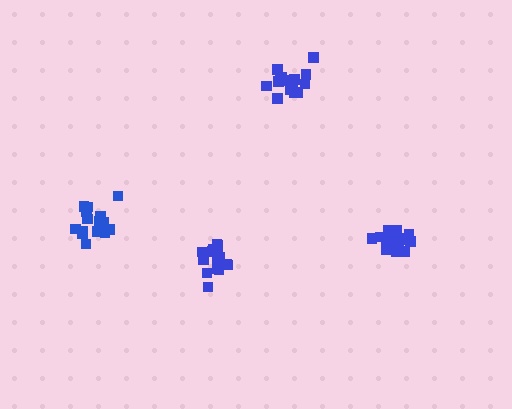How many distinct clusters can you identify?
There are 4 distinct clusters.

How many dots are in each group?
Group 1: 16 dots, Group 2: 19 dots, Group 3: 17 dots, Group 4: 16 dots (68 total).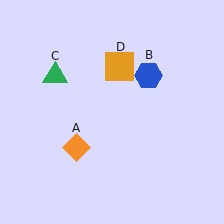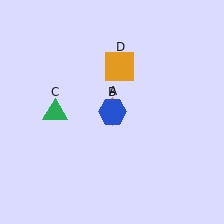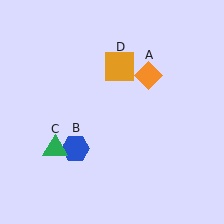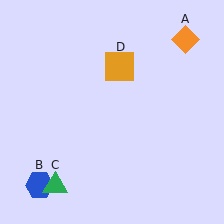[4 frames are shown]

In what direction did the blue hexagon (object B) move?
The blue hexagon (object B) moved down and to the left.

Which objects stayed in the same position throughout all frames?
Orange square (object D) remained stationary.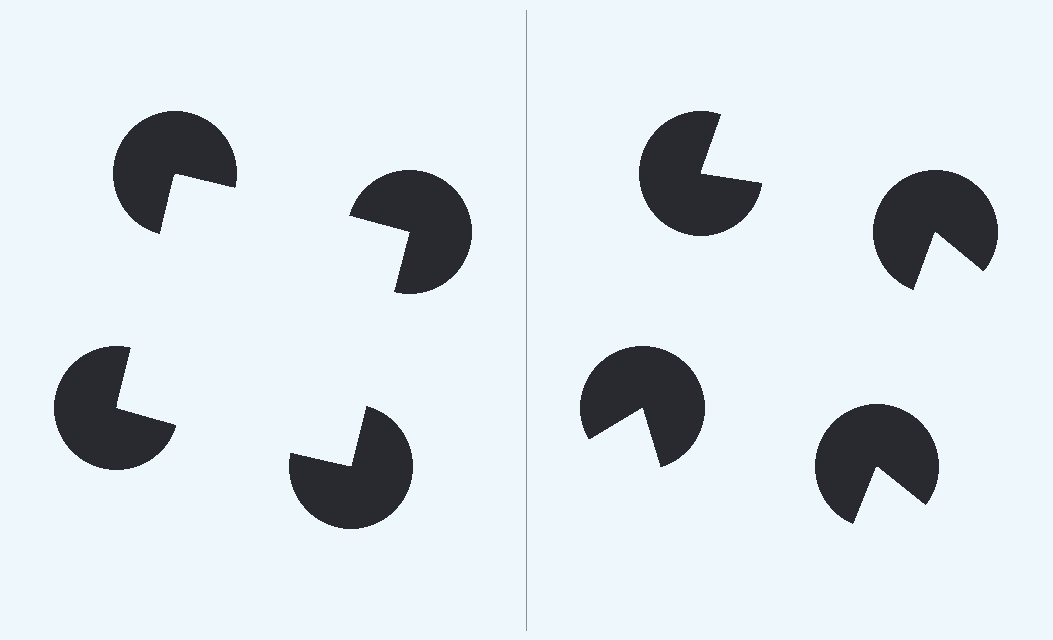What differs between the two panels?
The pac-man discs are positioned identically on both sides; only the wedge orientations differ. On the left they align to a square; on the right they are misaligned.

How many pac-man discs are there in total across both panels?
8 — 4 on each side.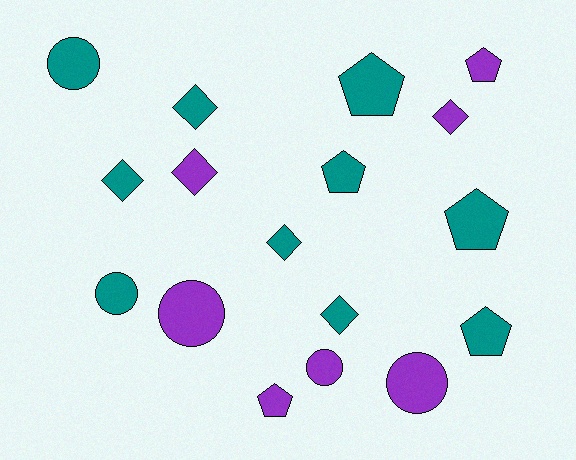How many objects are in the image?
There are 17 objects.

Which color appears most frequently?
Teal, with 10 objects.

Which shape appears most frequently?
Pentagon, with 6 objects.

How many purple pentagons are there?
There are 2 purple pentagons.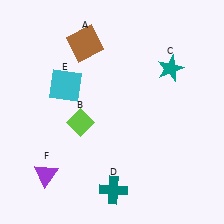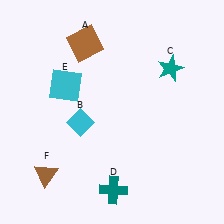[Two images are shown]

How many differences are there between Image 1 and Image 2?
There are 2 differences between the two images.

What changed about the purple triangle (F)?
In Image 1, F is purple. In Image 2, it changed to brown.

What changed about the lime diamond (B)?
In Image 1, B is lime. In Image 2, it changed to cyan.